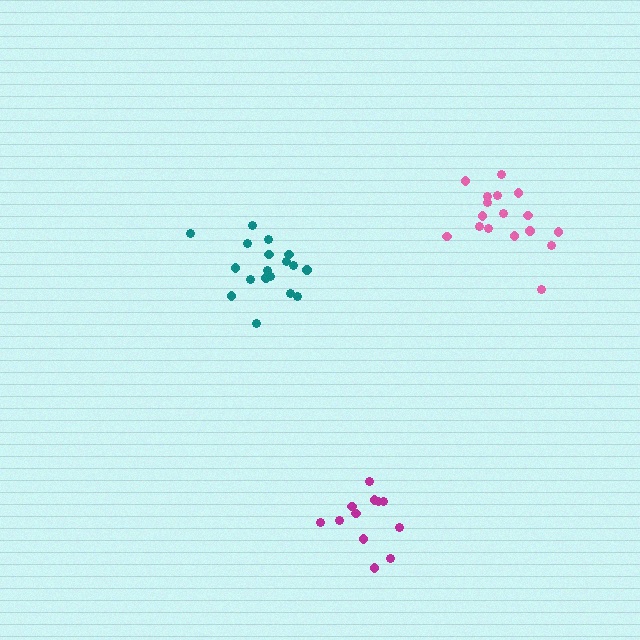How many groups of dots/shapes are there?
There are 3 groups.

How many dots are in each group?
Group 1: 17 dots, Group 2: 12 dots, Group 3: 18 dots (47 total).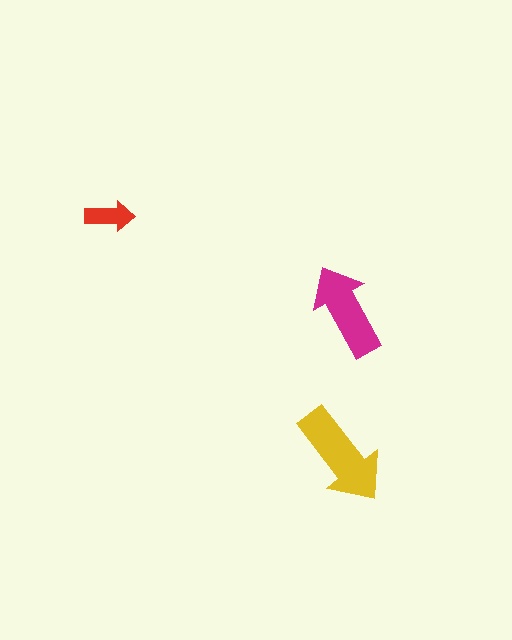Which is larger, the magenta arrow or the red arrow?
The magenta one.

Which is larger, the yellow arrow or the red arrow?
The yellow one.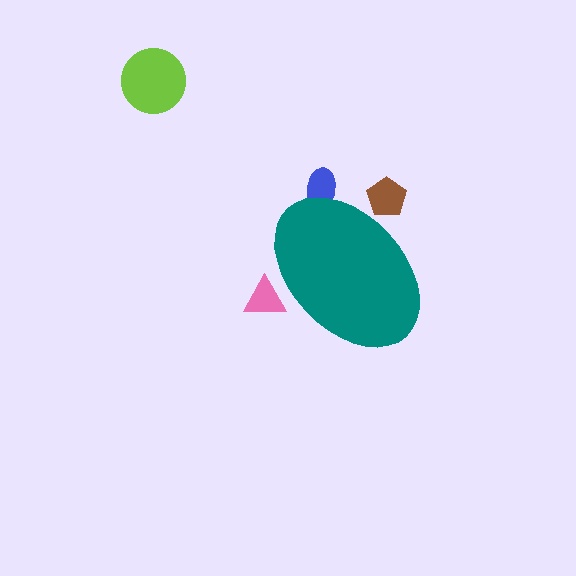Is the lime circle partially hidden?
No, the lime circle is fully visible.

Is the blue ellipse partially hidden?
Yes, the blue ellipse is partially hidden behind the teal ellipse.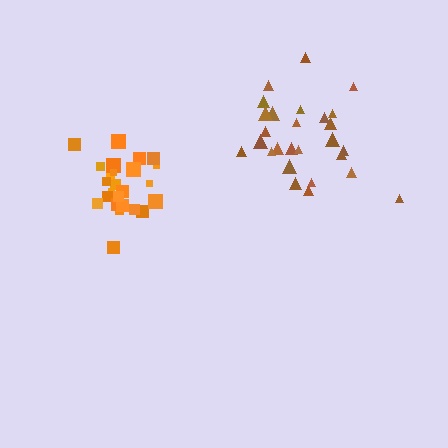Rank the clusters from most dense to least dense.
orange, brown.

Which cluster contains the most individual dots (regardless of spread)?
Brown (27).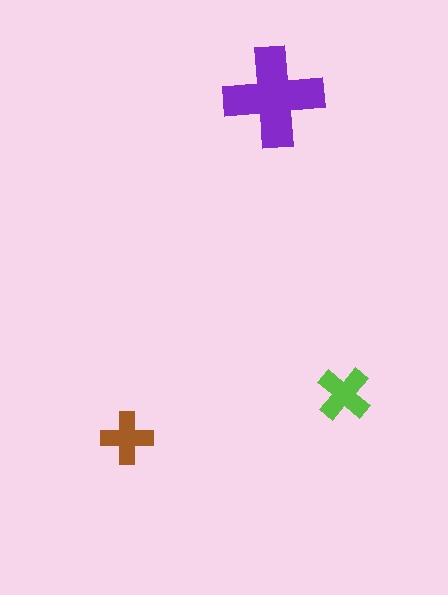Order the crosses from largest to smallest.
the purple one, the lime one, the brown one.